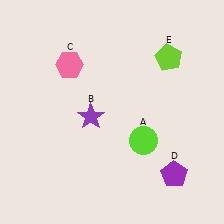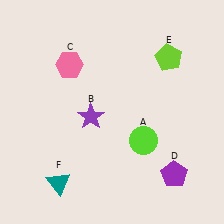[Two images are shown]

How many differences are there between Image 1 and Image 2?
There is 1 difference between the two images.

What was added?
A teal triangle (F) was added in Image 2.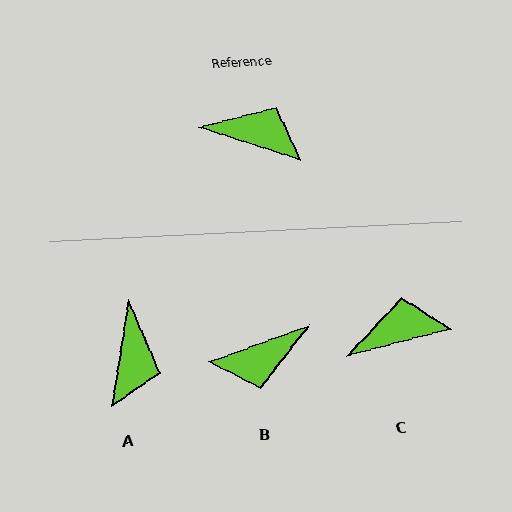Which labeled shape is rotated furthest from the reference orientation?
B, about 142 degrees away.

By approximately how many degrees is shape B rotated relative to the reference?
Approximately 142 degrees clockwise.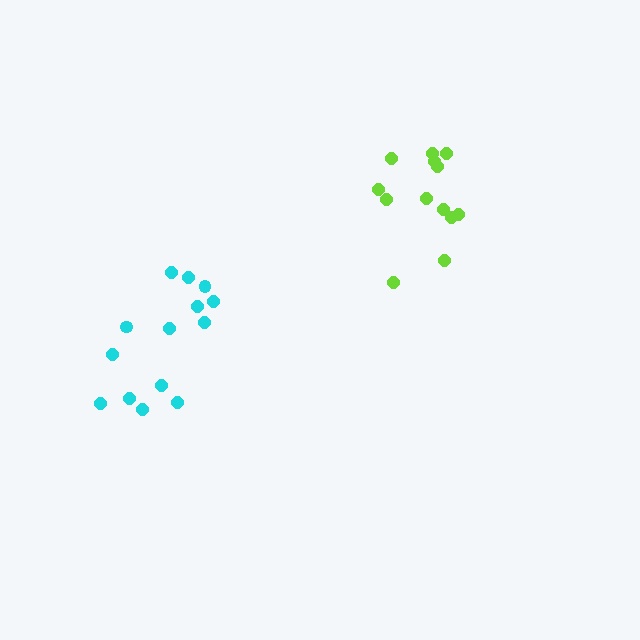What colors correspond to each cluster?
The clusters are colored: cyan, lime.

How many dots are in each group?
Group 1: 14 dots, Group 2: 13 dots (27 total).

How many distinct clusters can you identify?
There are 2 distinct clusters.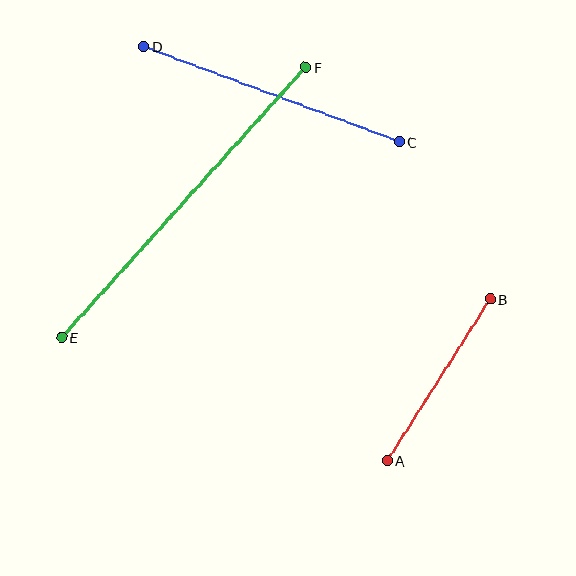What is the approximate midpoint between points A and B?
The midpoint is at approximately (439, 380) pixels.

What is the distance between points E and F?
The distance is approximately 364 pixels.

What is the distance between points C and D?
The distance is approximately 273 pixels.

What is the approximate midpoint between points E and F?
The midpoint is at approximately (184, 202) pixels.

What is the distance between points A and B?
The distance is approximately 191 pixels.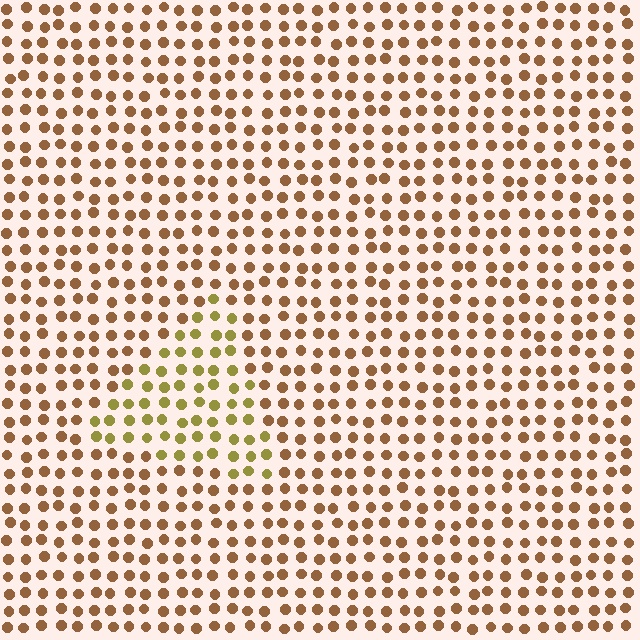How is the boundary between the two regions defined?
The boundary is defined purely by a slight shift in hue (about 34 degrees). Spacing, size, and orientation are identical on both sides.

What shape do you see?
I see a triangle.